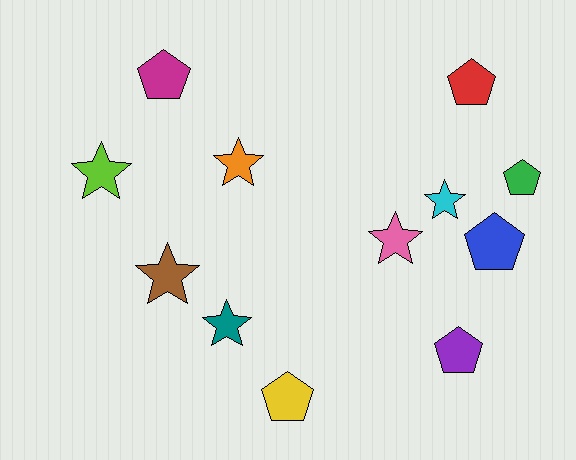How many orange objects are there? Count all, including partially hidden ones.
There is 1 orange object.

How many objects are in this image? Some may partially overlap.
There are 12 objects.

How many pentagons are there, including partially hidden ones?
There are 6 pentagons.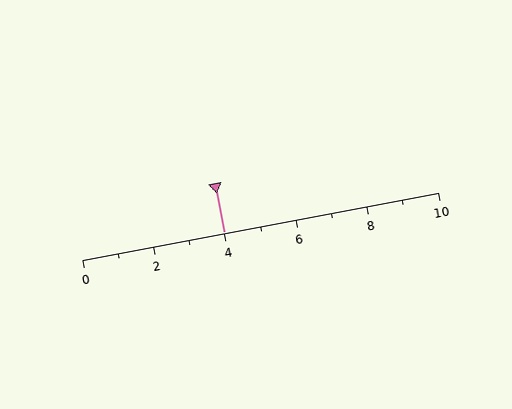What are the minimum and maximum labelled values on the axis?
The axis runs from 0 to 10.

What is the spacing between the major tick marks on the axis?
The major ticks are spaced 2 apart.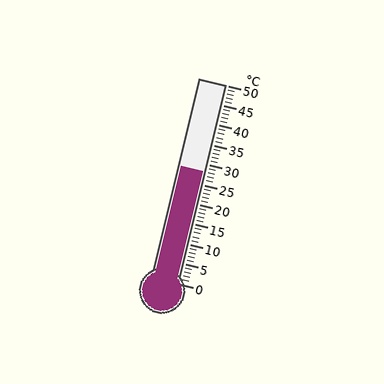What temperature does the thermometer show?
The thermometer shows approximately 28°C.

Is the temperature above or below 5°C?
The temperature is above 5°C.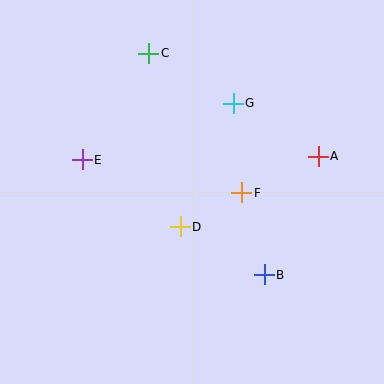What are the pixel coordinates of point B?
Point B is at (264, 275).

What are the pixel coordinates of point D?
Point D is at (180, 227).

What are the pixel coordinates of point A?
Point A is at (318, 156).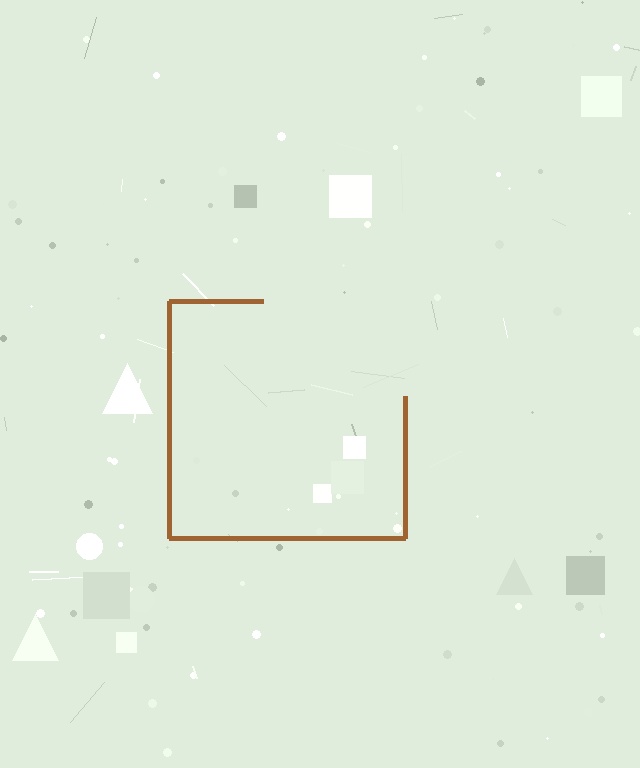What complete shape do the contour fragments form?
The contour fragments form a square.